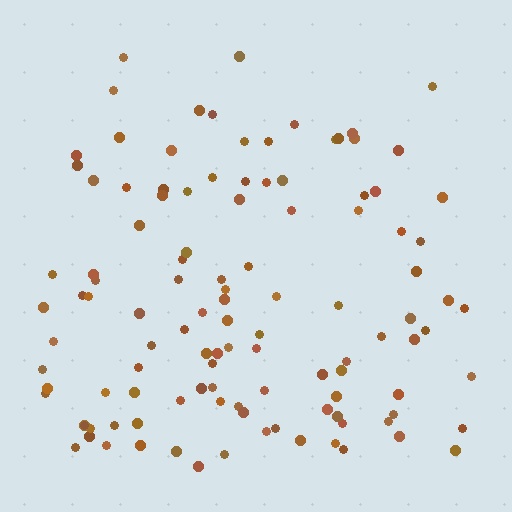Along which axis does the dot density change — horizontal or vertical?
Vertical.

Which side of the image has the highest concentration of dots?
The bottom.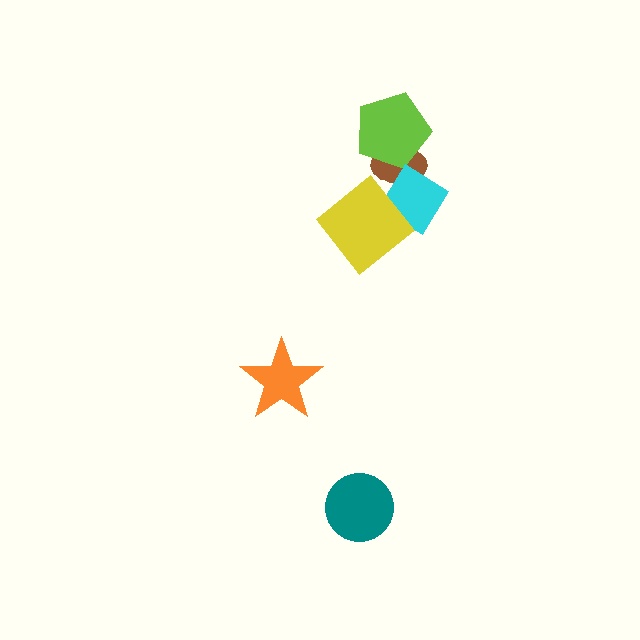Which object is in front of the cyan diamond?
The yellow diamond is in front of the cyan diamond.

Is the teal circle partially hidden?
No, no other shape covers it.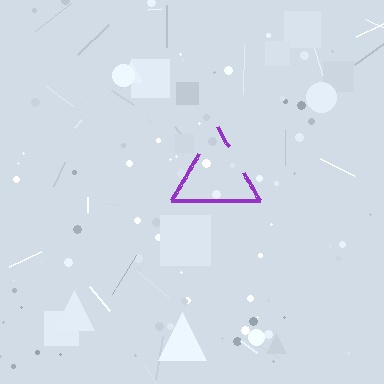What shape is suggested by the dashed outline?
The dashed outline suggests a triangle.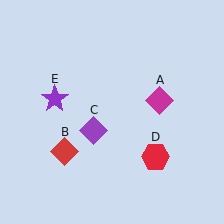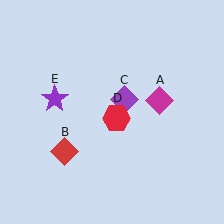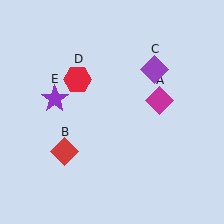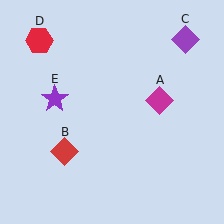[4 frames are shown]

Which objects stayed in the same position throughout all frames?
Magenta diamond (object A) and red diamond (object B) and purple star (object E) remained stationary.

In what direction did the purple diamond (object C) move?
The purple diamond (object C) moved up and to the right.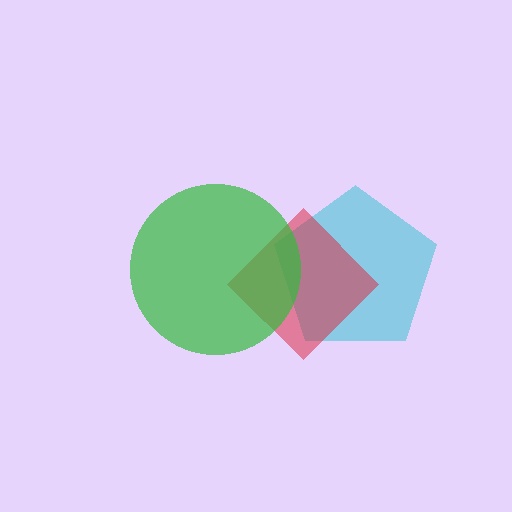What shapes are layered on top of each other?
The layered shapes are: a cyan pentagon, a red diamond, a green circle.